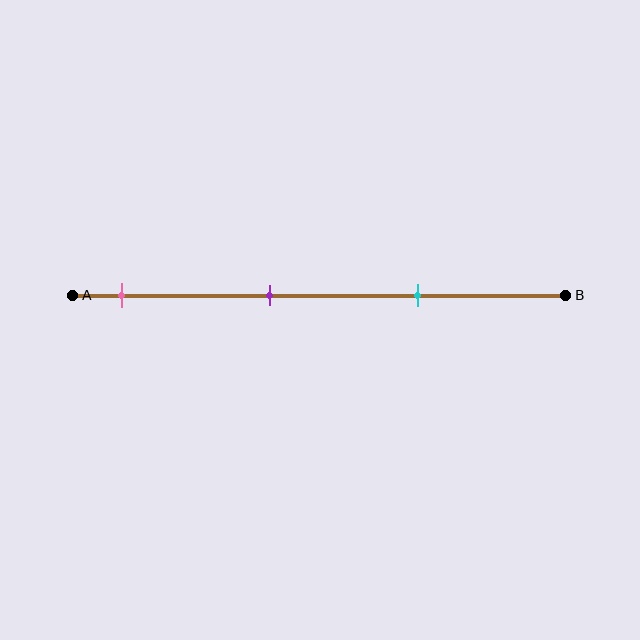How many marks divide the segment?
There are 3 marks dividing the segment.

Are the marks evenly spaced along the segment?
Yes, the marks are approximately evenly spaced.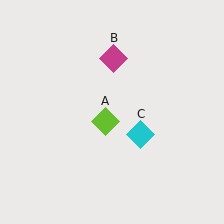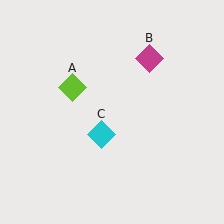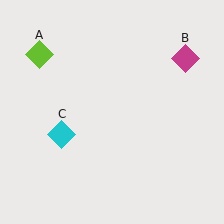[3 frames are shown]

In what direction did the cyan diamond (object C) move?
The cyan diamond (object C) moved left.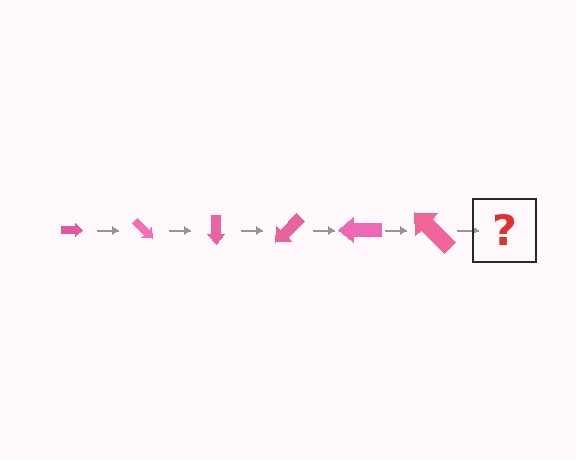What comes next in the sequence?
The next element should be an arrow, larger than the previous one and rotated 270 degrees from the start.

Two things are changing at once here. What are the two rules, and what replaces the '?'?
The two rules are that the arrow grows larger each step and it rotates 45 degrees each step. The '?' should be an arrow, larger than the previous one and rotated 270 degrees from the start.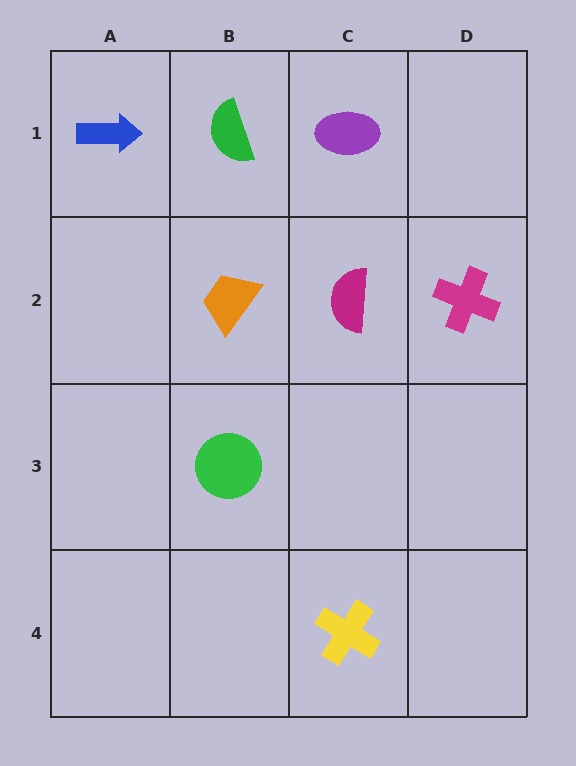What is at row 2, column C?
A magenta semicircle.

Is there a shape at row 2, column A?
No, that cell is empty.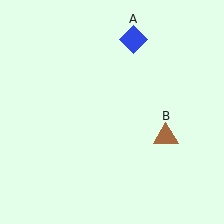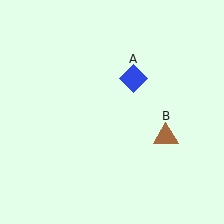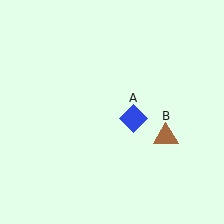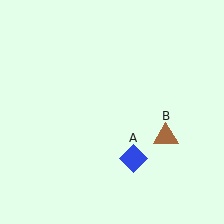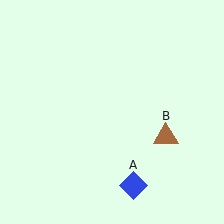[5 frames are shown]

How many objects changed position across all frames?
1 object changed position: blue diamond (object A).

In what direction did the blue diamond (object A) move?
The blue diamond (object A) moved down.